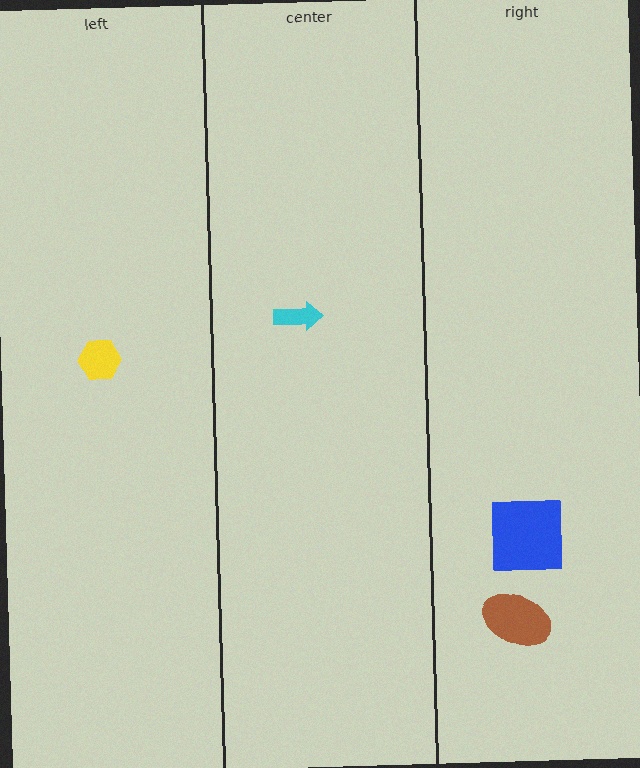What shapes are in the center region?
The cyan arrow.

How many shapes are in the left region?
1.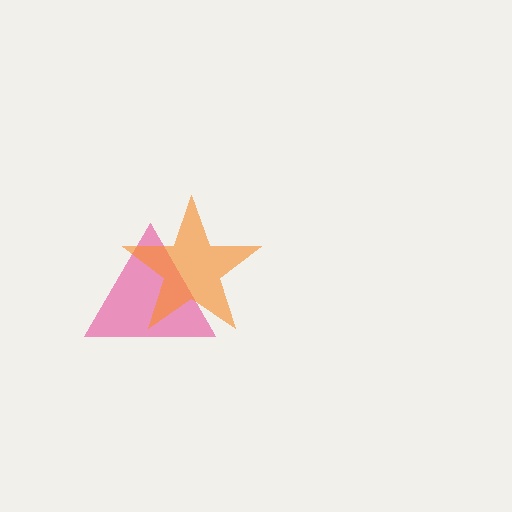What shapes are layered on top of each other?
The layered shapes are: a pink triangle, an orange star.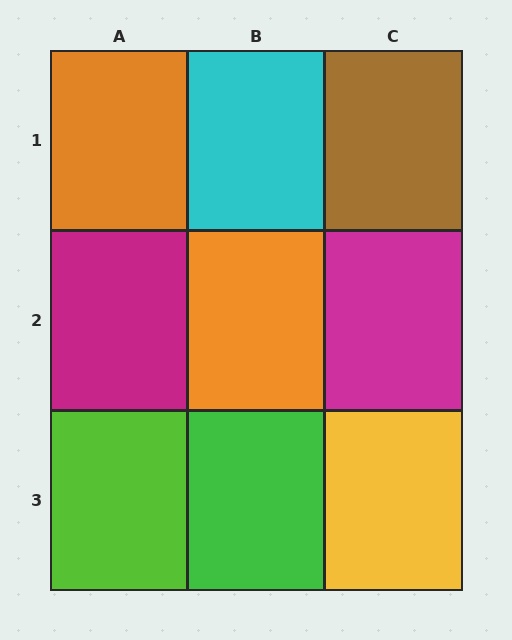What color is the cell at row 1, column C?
Brown.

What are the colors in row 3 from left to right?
Lime, green, yellow.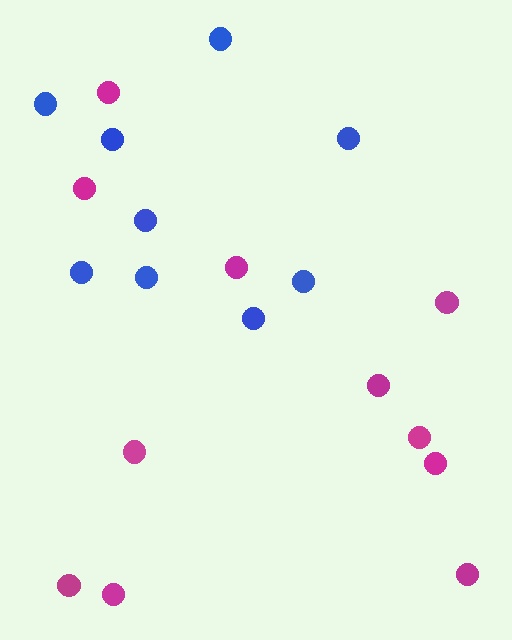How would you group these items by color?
There are 2 groups: one group of blue circles (9) and one group of magenta circles (11).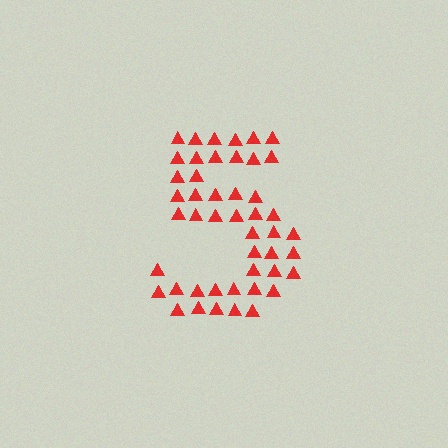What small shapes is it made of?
It is made of small triangles.